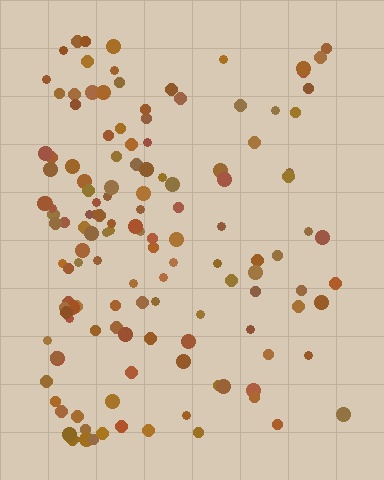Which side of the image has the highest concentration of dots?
The left.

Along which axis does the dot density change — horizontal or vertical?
Horizontal.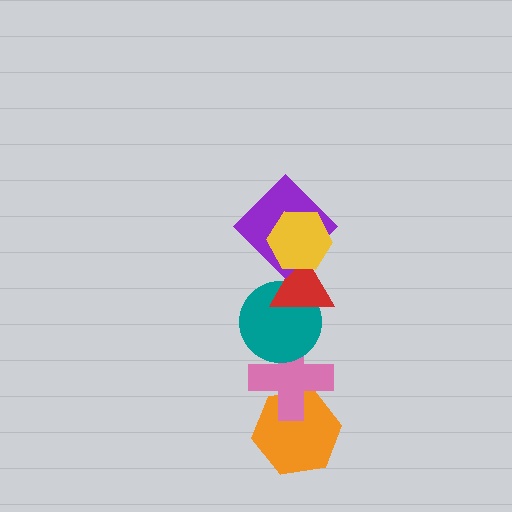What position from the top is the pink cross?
The pink cross is 5th from the top.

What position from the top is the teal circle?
The teal circle is 4th from the top.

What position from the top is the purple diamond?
The purple diamond is 2nd from the top.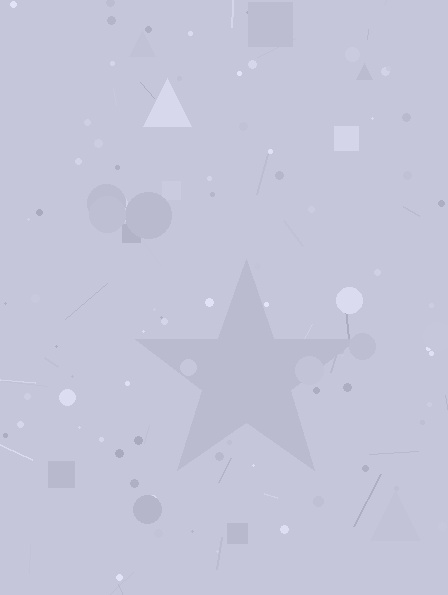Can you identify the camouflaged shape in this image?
The camouflaged shape is a star.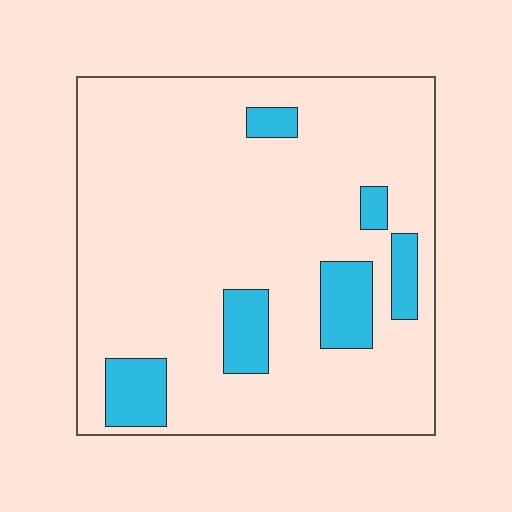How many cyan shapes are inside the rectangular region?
6.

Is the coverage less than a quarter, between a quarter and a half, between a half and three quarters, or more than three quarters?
Less than a quarter.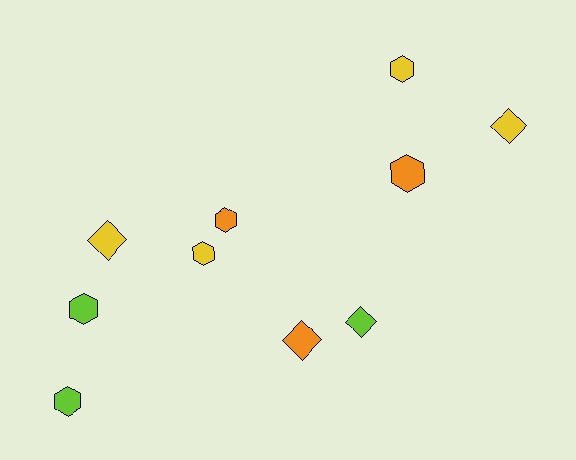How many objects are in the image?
There are 10 objects.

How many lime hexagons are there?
There are 2 lime hexagons.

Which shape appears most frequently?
Hexagon, with 6 objects.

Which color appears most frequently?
Yellow, with 4 objects.